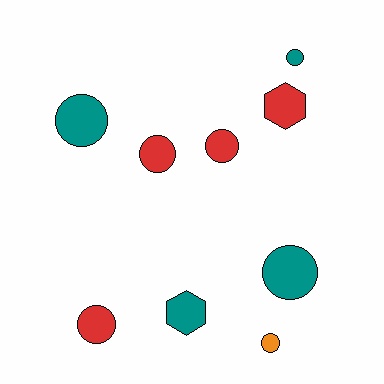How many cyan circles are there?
There are no cyan circles.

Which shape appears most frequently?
Circle, with 7 objects.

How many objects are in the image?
There are 9 objects.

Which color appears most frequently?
Teal, with 4 objects.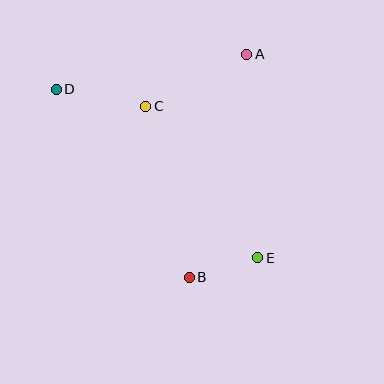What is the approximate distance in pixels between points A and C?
The distance between A and C is approximately 114 pixels.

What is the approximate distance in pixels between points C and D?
The distance between C and D is approximately 91 pixels.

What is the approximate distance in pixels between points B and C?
The distance between B and C is approximately 177 pixels.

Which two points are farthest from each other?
Points D and E are farthest from each other.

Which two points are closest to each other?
Points B and E are closest to each other.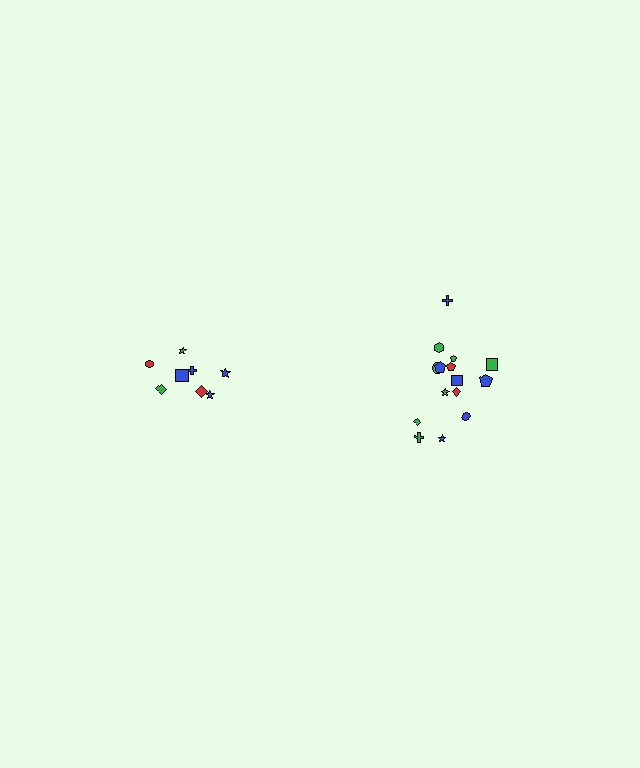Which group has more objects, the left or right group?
The right group.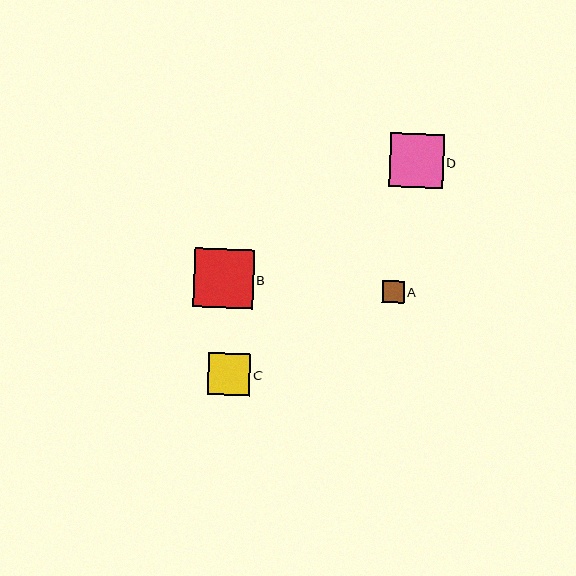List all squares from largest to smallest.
From largest to smallest: B, D, C, A.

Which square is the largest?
Square B is the largest with a size of approximately 59 pixels.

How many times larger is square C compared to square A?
Square C is approximately 1.9 times the size of square A.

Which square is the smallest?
Square A is the smallest with a size of approximately 22 pixels.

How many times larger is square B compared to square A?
Square B is approximately 2.7 times the size of square A.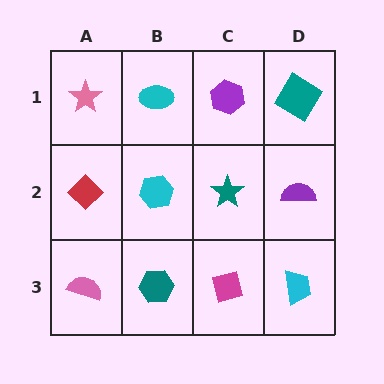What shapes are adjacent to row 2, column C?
A purple hexagon (row 1, column C), a magenta diamond (row 3, column C), a cyan hexagon (row 2, column B), a purple semicircle (row 2, column D).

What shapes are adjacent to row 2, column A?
A pink star (row 1, column A), a pink semicircle (row 3, column A), a cyan hexagon (row 2, column B).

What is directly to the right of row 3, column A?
A teal hexagon.